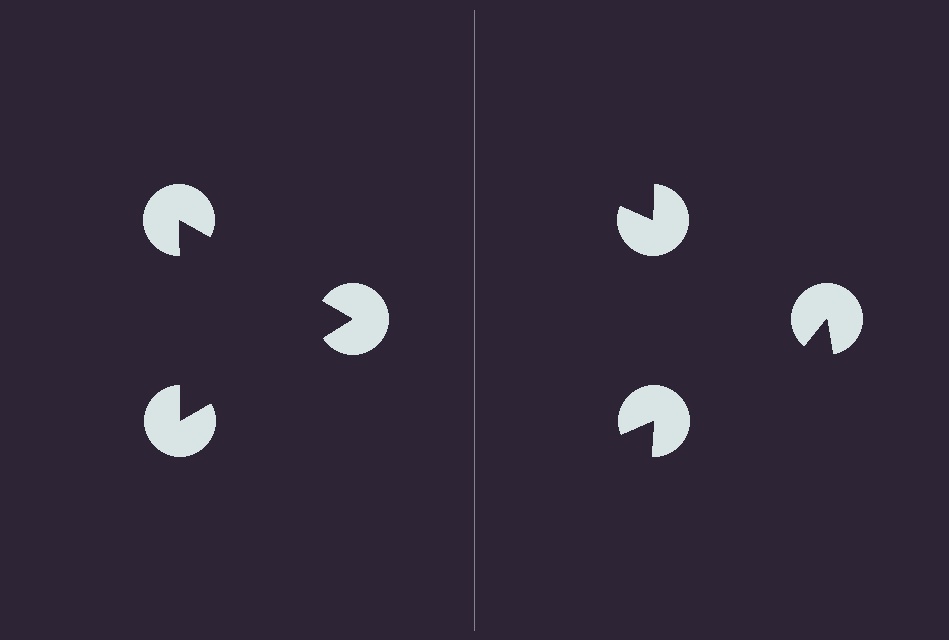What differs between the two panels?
The pac-man discs are positioned identically on both sides; only the wedge orientations differ. On the left they align to a triangle; on the right they are misaligned.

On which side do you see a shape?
An illusory triangle appears on the left side. On the right side the wedge cuts are rotated, so no coherent shape forms.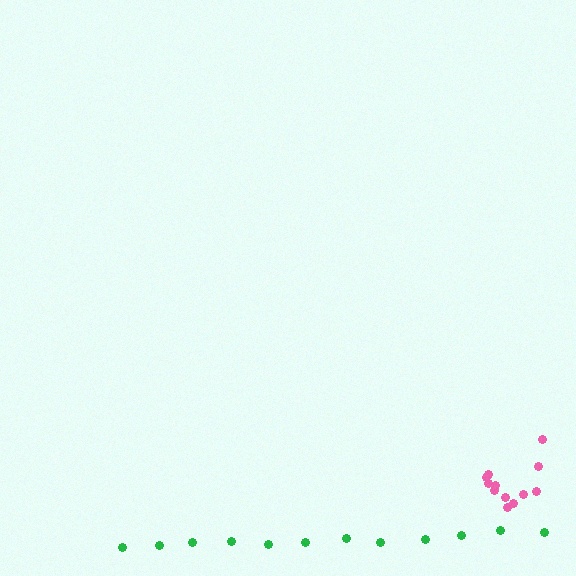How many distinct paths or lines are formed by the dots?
There are 2 distinct paths.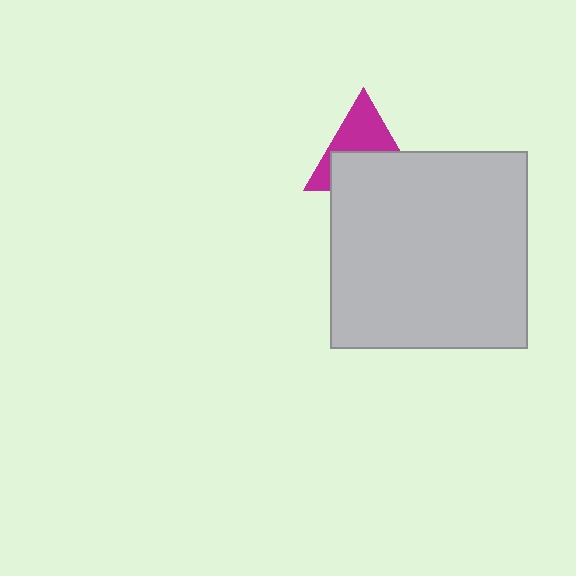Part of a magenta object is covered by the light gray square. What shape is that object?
It is a triangle.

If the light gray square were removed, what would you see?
You would see the complete magenta triangle.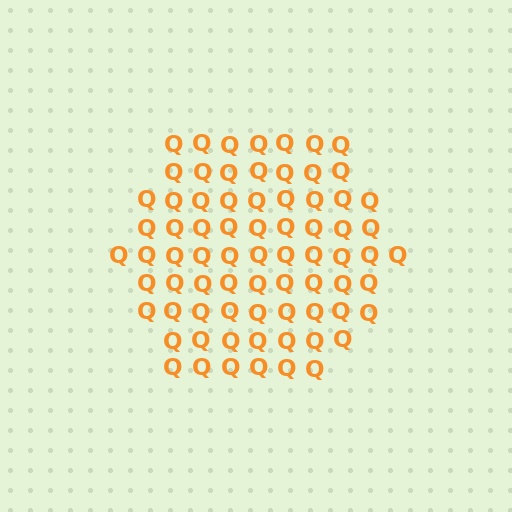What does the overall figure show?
The overall figure shows a hexagon.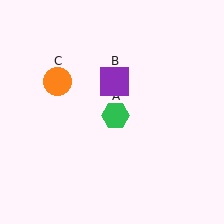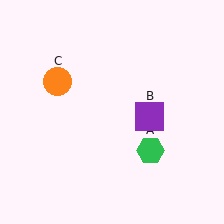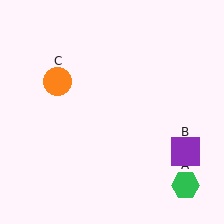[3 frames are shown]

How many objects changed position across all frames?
2 objects changed position: green hexagon (object A), purple square (object B).